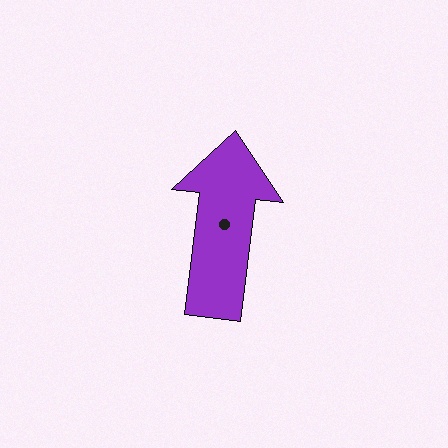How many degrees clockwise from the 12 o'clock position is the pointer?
Approximately 7 degrees.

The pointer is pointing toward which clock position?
Roughly 12 o'clock.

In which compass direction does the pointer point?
North.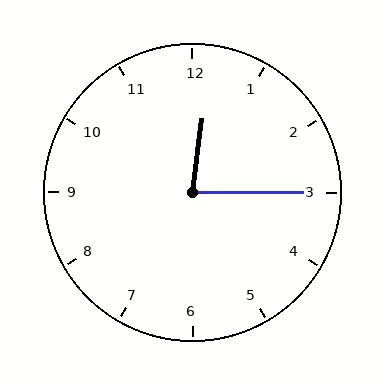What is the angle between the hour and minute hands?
Approximately 82 degrees.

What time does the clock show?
12:15.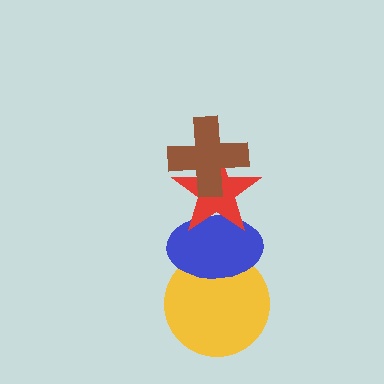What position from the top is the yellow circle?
The yellow circle is 4th from the top.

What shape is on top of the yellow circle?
The blue ellipse is on top of the yellow circle.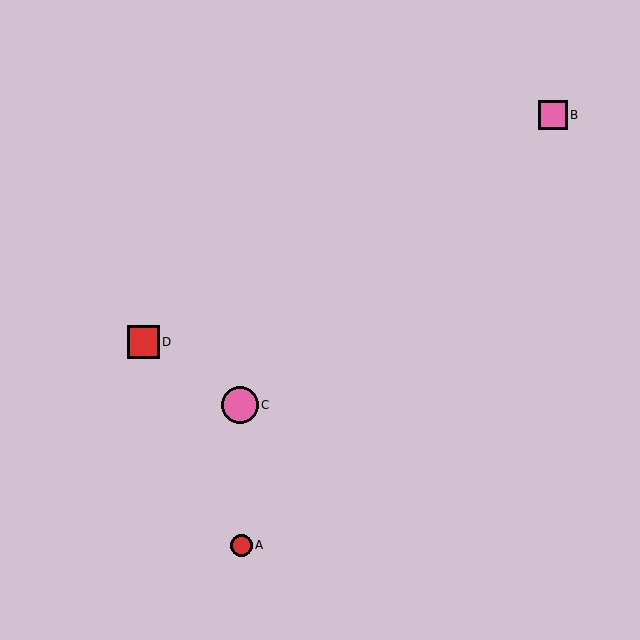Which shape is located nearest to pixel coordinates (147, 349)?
The red square (labeled D) at (143, 342) is nearest to that location.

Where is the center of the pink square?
The center of the pink square is at (553, 115).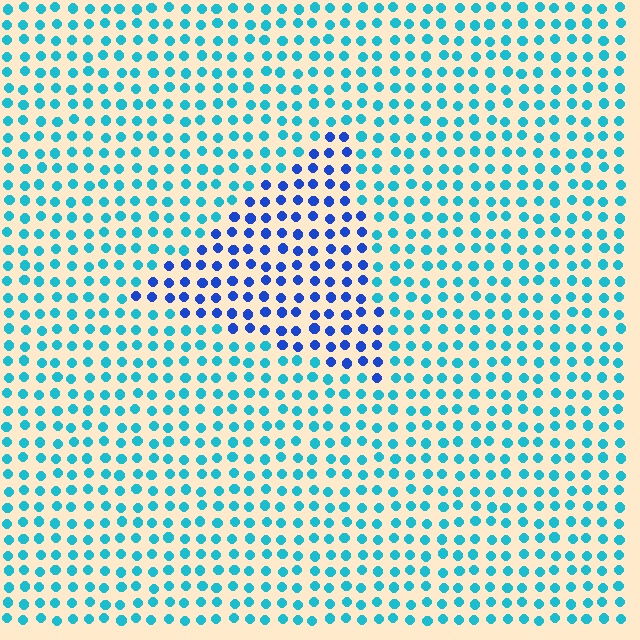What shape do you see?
I see a triangle.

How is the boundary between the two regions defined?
The boundary is defined purely by a slight shift in hue (about 40 degrees). Spacing, size, and orientation are identical on both sides.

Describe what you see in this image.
The image is filled with small cyan elements in a uniform arrangement. A triangle-shaped region is visible where the elements are tinted to a slightly different hue, forming a subtle color boundary.